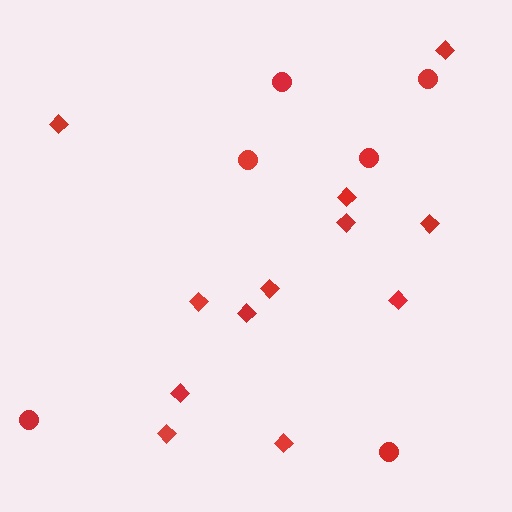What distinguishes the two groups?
There are 2 groups: one group of circles (6) and one group of diamonds (12).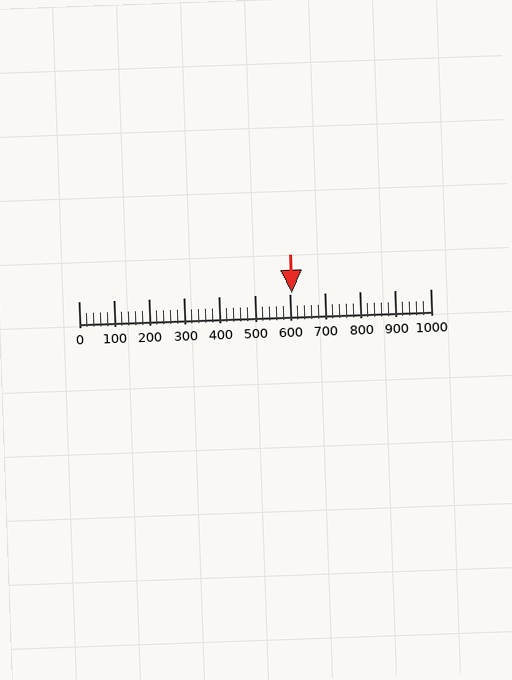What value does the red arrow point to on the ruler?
The red arrow points to approximately 606.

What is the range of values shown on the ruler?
The ruler shows values from 0 to 1000.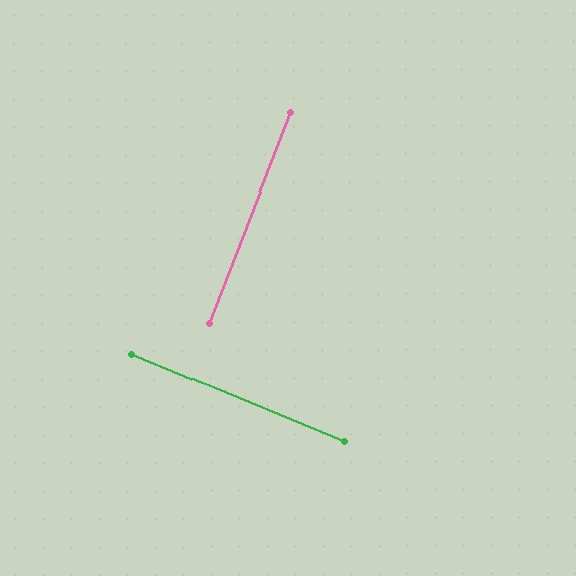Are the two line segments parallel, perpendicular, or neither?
Perpendicular — they meet at approximately 89°.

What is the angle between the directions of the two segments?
Approximately 89 degrees.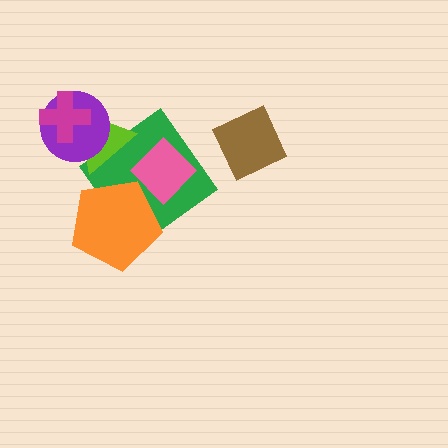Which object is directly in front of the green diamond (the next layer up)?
The lime triangle is directly in front of the green diamond.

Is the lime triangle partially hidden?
Yes, it is partially covered by another shape.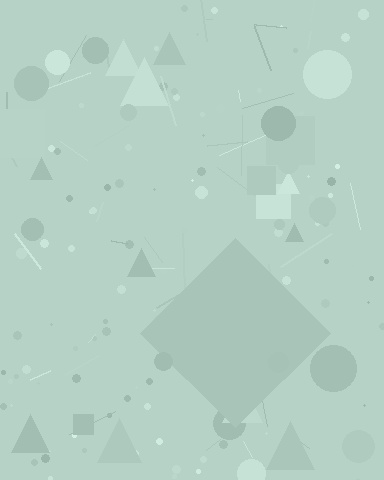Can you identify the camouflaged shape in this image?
The camouflaged shape is a diamond.